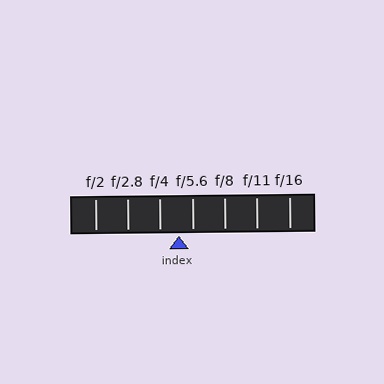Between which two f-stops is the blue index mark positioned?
The index mark is between f/4 and f/5.6.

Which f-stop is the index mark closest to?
The index mark is closest to f/5.6.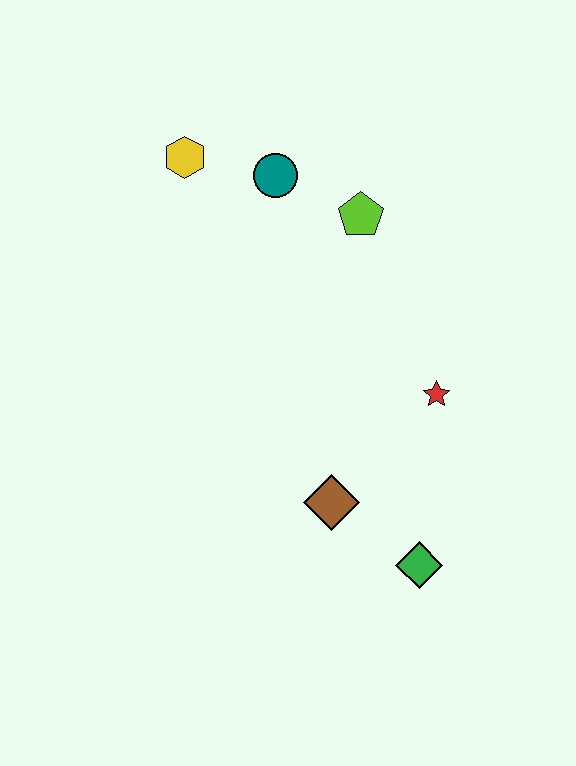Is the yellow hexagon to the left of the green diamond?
Yes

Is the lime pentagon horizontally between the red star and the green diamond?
No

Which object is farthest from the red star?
The yellow hexagon is farthest from the red star.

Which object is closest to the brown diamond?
The green diamond is closest to the brown diamond.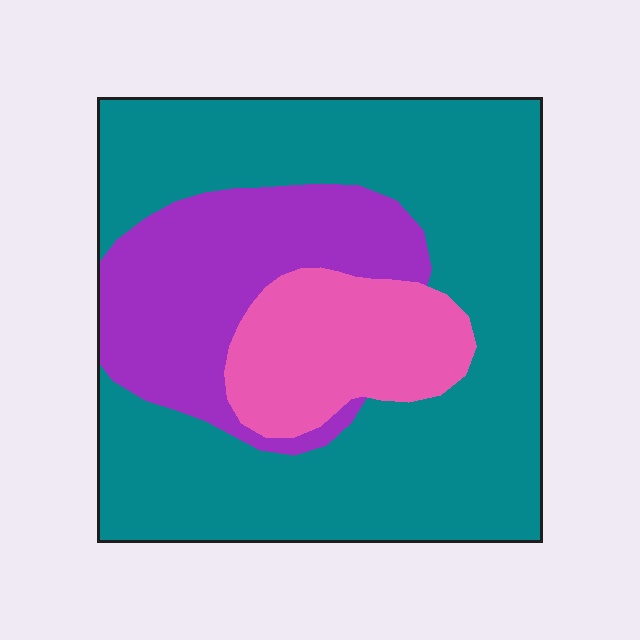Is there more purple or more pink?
Purple.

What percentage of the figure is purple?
Purple covers 23% of the figure.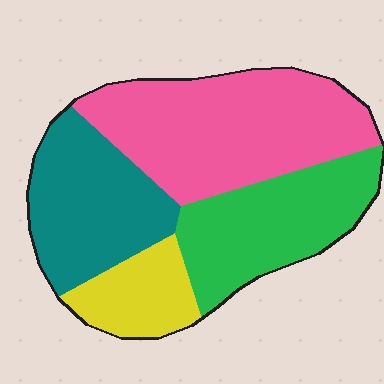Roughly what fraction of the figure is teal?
Teal covers around 25% of the figure.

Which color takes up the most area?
Pink, at roughly 40%.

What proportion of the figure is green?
Green covers about 25% of the figure.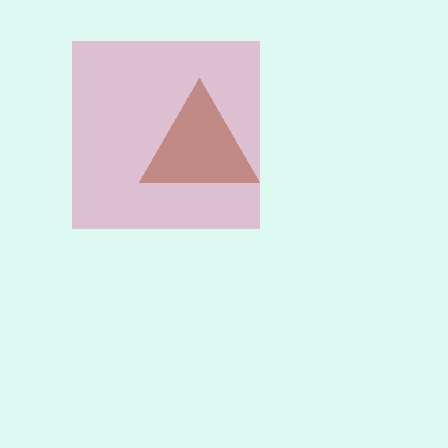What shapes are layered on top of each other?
The layered shapes are: a pink square, a brown triangle.